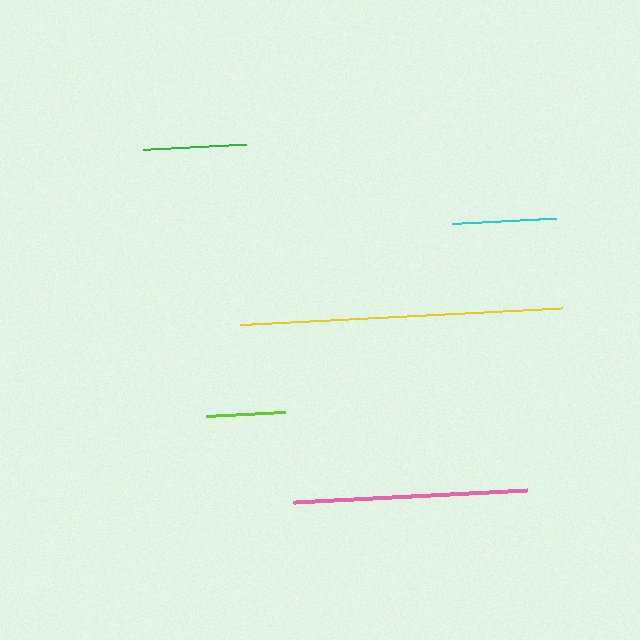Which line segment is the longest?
The yellow line is the longest at approximately 322 pixels.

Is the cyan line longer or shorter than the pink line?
The pink line is longer than the cyan line.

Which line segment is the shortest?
The lime line is the shortest at approximately 79 pixels.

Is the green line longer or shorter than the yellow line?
The yellow line is longer than the green line.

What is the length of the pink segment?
The pink segment is approximately 234 pixels long.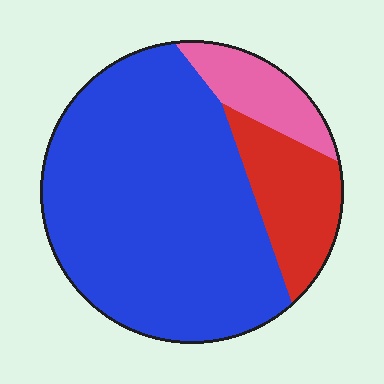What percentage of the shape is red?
Red takes up about one sixth (1/6) of the shape.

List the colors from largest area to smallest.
From largest to smallest: blue, red, pink.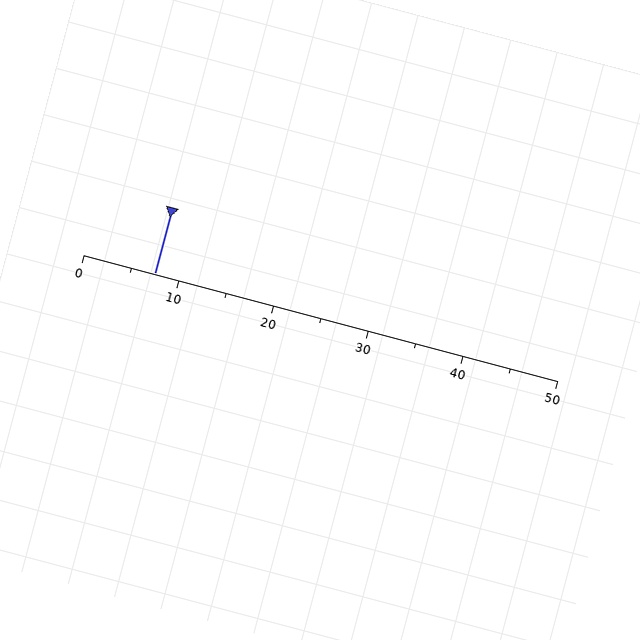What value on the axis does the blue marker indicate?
The marker indicates approximately 7.5.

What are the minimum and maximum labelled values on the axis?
The axis runs from 0 to 50.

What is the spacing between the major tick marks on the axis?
The major ticks are spaced 10 apart.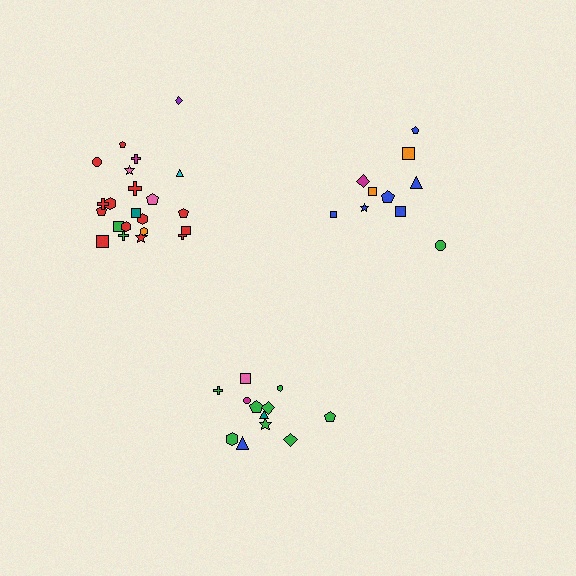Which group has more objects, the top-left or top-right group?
The top-left group.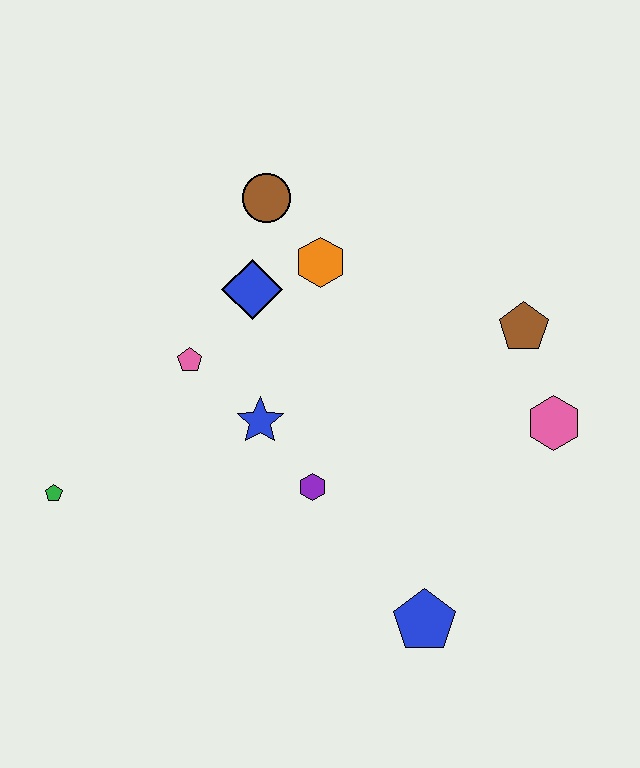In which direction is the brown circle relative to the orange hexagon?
The brown circle is above the orange hexagon.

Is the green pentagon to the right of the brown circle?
No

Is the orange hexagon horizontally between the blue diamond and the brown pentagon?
Yes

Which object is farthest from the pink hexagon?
The green pentagon is farthest from the pink hexagon.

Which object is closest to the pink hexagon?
The brown pentagon is closest to the pink hexagon.